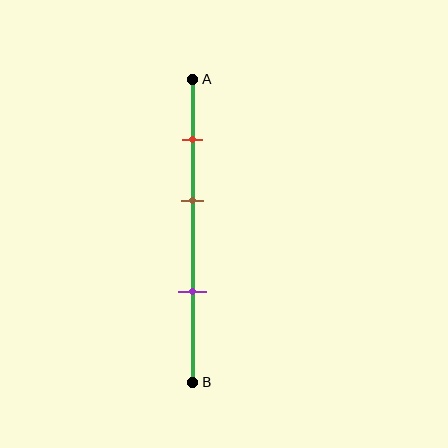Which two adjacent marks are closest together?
The red and brown marks are the closest adjacent pair.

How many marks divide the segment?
There are 3 marks dividing the segment.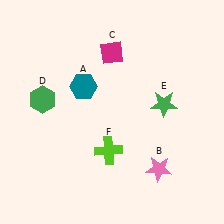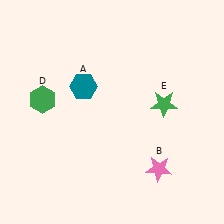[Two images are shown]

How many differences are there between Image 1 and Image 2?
There are 2 differences between the two images.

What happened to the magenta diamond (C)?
The magenta diamond (C) was removed in Image 2. It was in the top-left area of Image 1.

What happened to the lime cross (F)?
The lime cross (F) was removed in Image 2. It was in the bottom-left area of Image 1.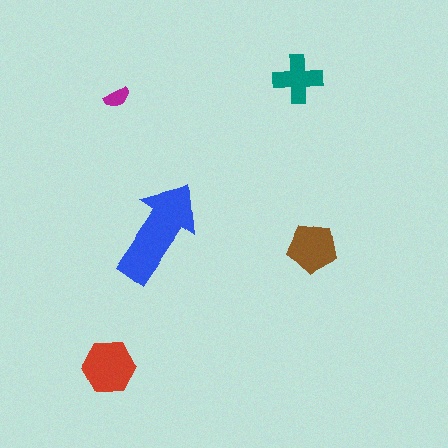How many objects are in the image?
There are 5 objects in the image.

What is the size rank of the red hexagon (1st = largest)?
2nd.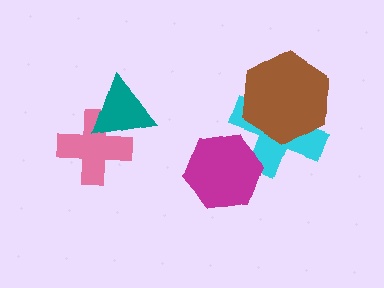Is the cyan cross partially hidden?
Yes, it is partially covered by another shape.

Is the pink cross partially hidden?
Yes, it is partially covered by another shape.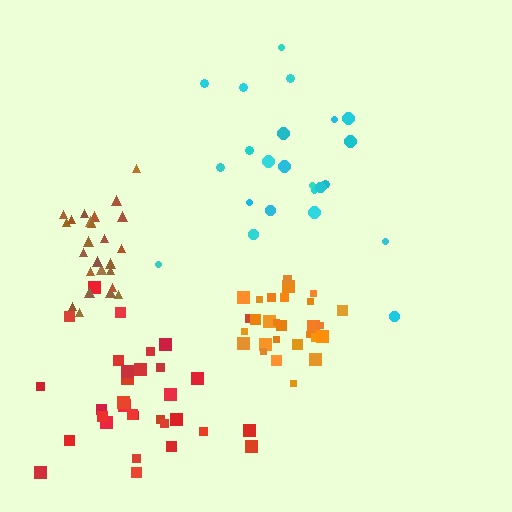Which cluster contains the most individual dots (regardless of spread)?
Red (32).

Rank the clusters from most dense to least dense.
orange, brown, red, cyan.